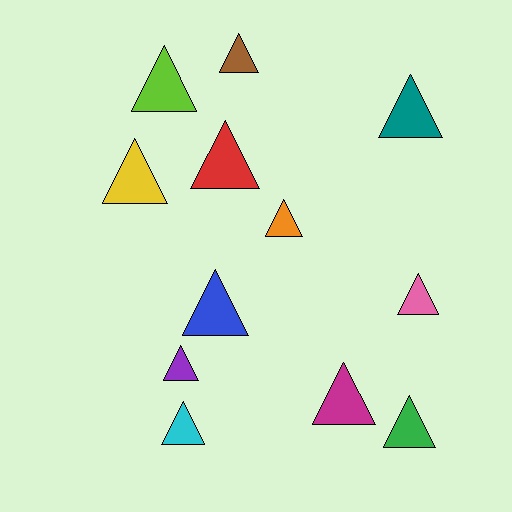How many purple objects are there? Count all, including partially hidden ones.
There is 1 purple object.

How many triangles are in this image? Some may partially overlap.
There are 12 triangles.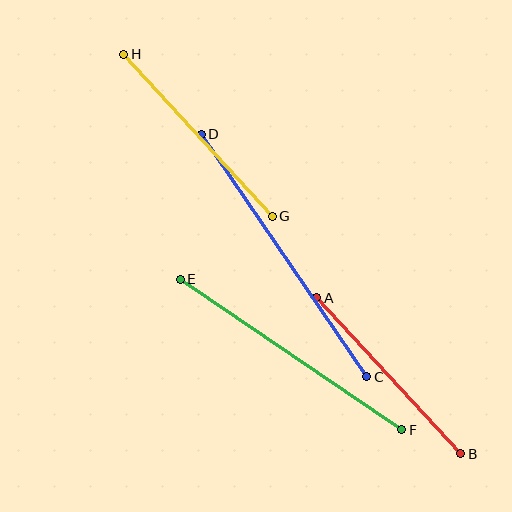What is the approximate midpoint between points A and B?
The midpoint is at approximately (389, 376) pixels.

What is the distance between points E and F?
The distance is approximately 268 pixels.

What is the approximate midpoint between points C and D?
The midpoint is at approximately (284, 256) pixels.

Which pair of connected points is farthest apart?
Points C and D are farthest apart.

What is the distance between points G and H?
The distance is approximately 219 pixels.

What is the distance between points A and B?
The distance is approximately 212 pixels.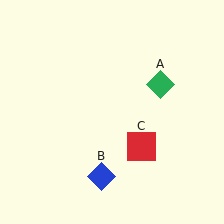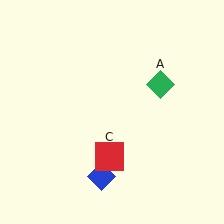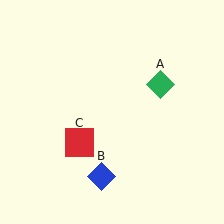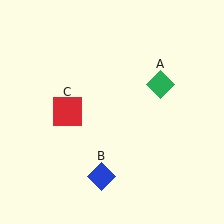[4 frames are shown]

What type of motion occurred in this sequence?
The red square (object C) rotated clockwise around the center of the scene.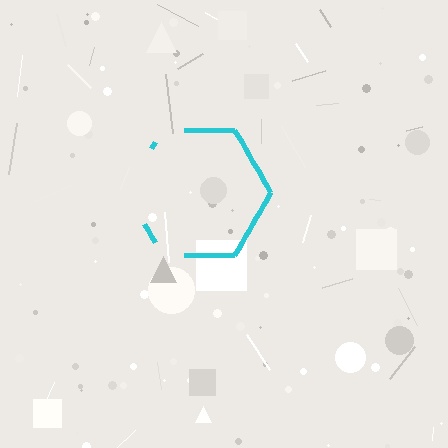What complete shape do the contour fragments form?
The contour fragments form a hexagon.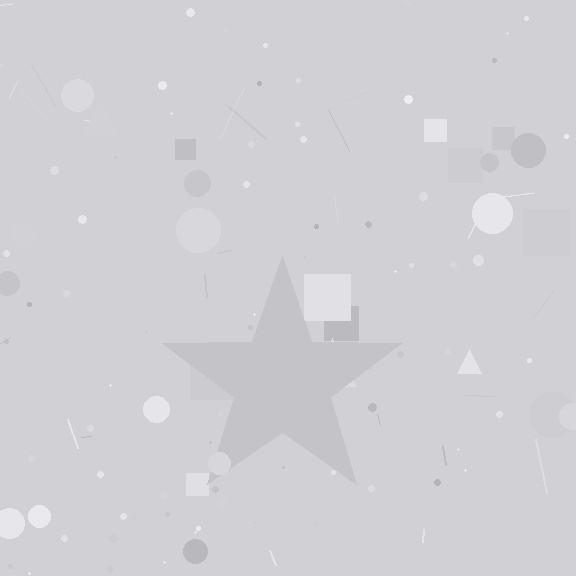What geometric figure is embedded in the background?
A star is embedded in the background.